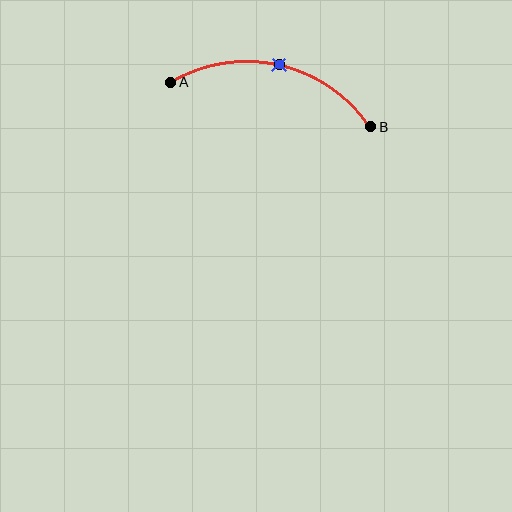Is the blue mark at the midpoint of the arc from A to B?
Yes. The blue mark lies on the arc at equal arc-length from both A and B — it is the arc midpoint.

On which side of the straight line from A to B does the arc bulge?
The arc bulges above the straight line connecting A and B.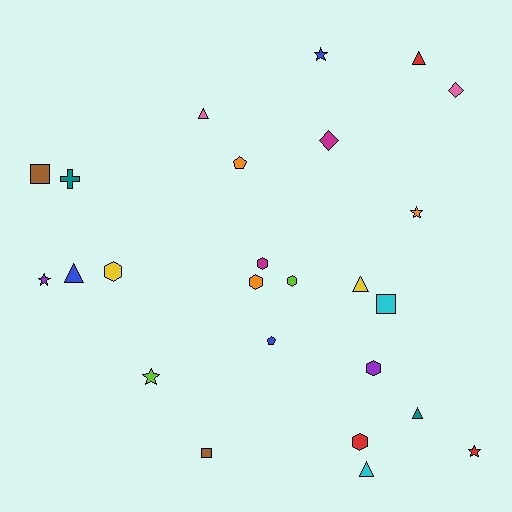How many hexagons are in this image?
There are 6 hexagons.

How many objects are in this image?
There are 25 objects.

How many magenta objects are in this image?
There are 2 magenta objects.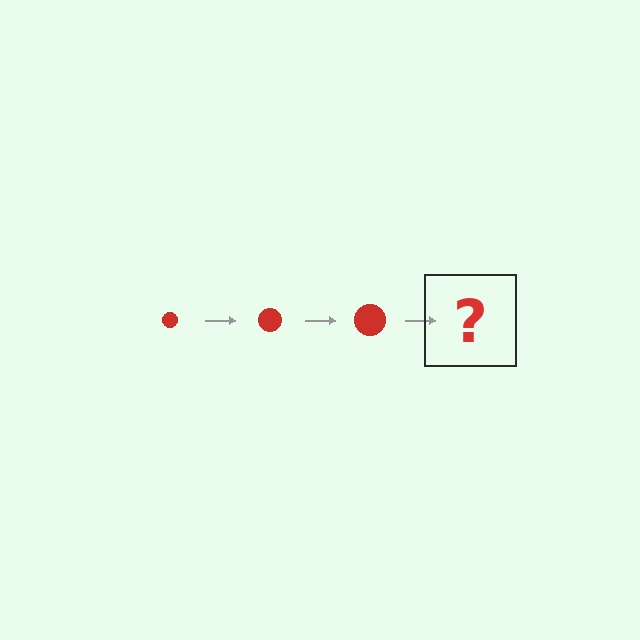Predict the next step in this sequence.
The next step is a red circle, larger than the previous one.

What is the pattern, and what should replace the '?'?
The pattern is that the circle gets progressively larger each step. The '?' should be a red circle, larger than the previous one.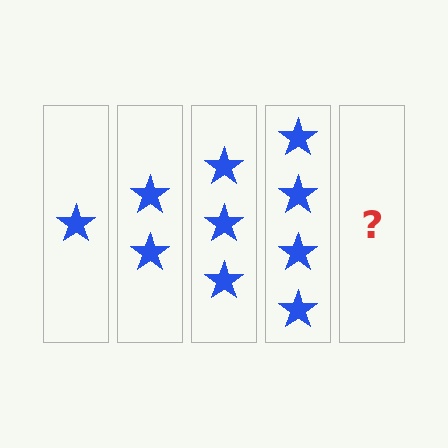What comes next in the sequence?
The next element should be 5 stars.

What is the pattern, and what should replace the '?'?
The pattern is that each step adds one more star. The '?' should be 5 stars.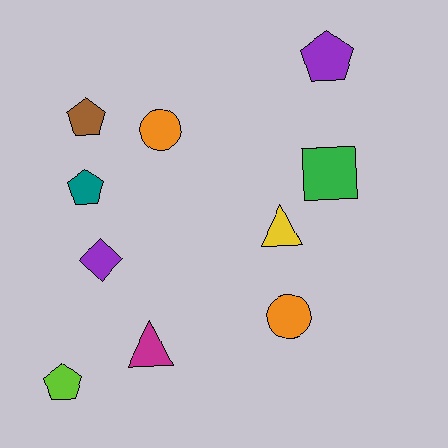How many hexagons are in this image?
There are no hexagons.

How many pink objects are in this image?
There are no pink objects.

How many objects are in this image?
There are 10 objects.